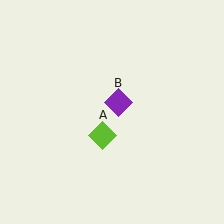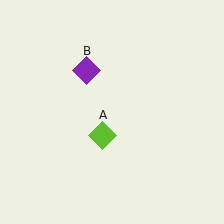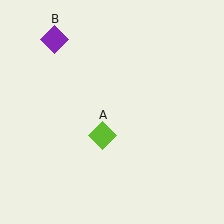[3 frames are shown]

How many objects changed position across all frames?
1 object changed position: purple diamond (object B).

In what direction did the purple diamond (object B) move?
The purple diamond (object B) moved up and to the left.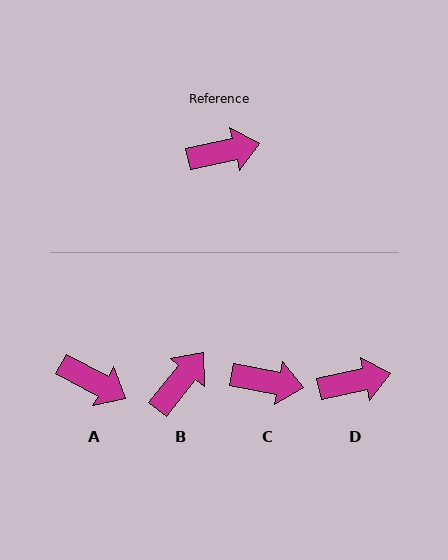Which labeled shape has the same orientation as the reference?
D.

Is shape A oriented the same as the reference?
No, it is off by about 40 degrees.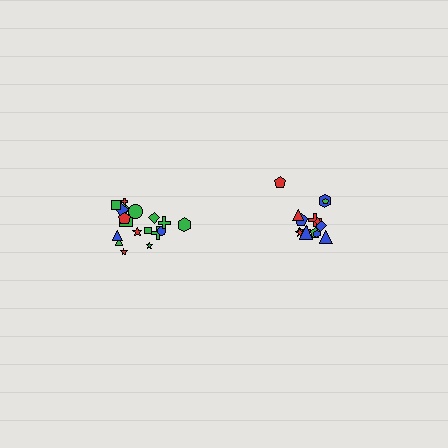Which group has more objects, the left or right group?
The left group.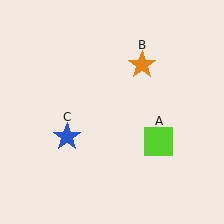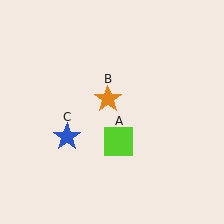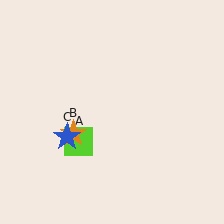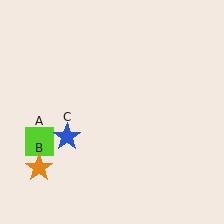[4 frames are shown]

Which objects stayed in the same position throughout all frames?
Blue star (object C) remained stationary.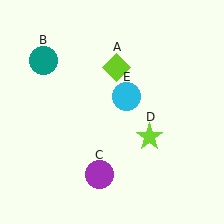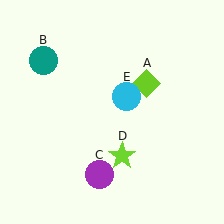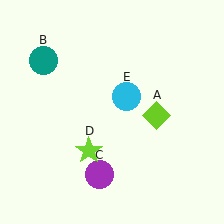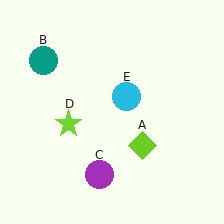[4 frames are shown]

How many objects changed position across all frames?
2 objects changed position: lime diamond (object A), lime star (object D).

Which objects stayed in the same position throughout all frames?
Teal circle (object B) and purple circle (object C) and cyan circle (object E) remained stationary.